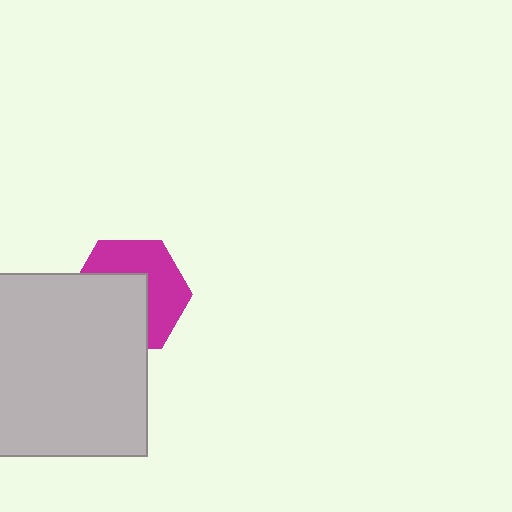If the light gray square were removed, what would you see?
You would see the complete magenta hexagon.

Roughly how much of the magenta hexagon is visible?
About half of it is visible (roughly 51%).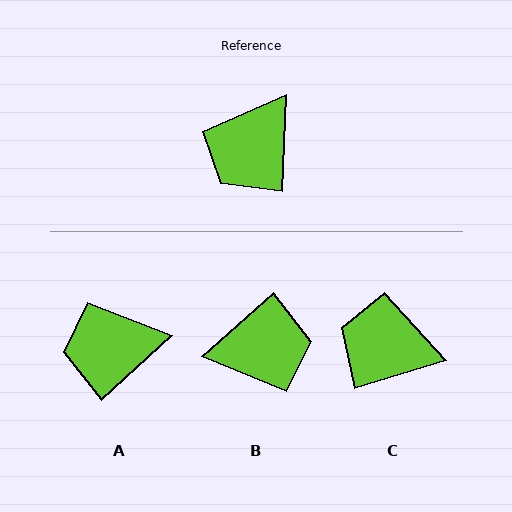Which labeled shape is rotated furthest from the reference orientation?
B, about 134 degrees away.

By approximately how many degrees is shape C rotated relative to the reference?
Approximately 71 degrees clockwise.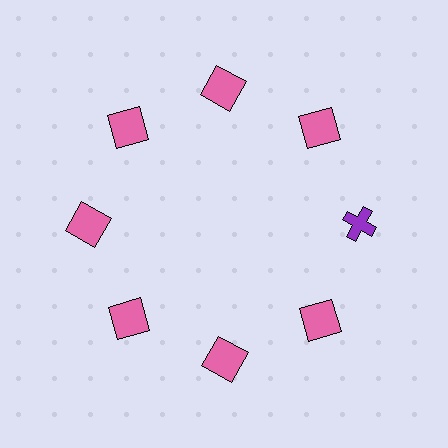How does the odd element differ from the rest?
It differs in both color (purple instead of pink) and shape (cross instead of square).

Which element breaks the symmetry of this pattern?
The purple cross at roughly the 3 o'clock position breaks the symmetry. All other shapes are pink squares.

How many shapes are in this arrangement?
There are 8 shapes arranged in a ring pattern.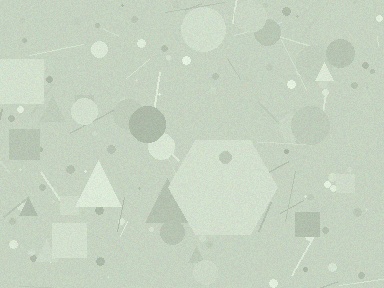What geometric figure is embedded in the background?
A hexagon is embedded in the background.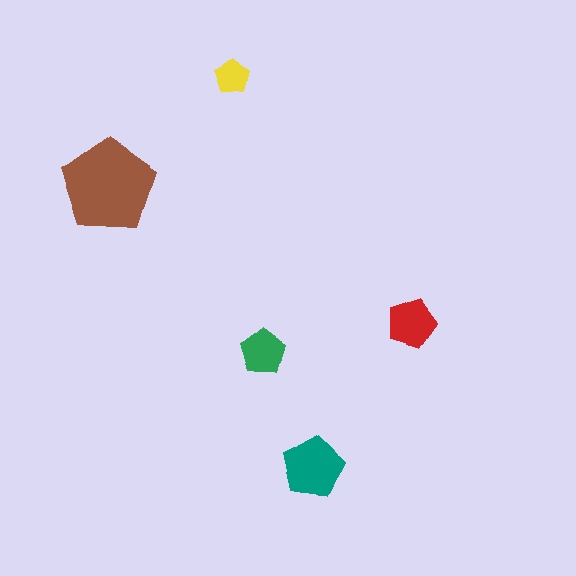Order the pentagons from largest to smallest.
the brown one, the teal one, the red one, the green one, the yellow one.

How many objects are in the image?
There are 5 objects in the image.